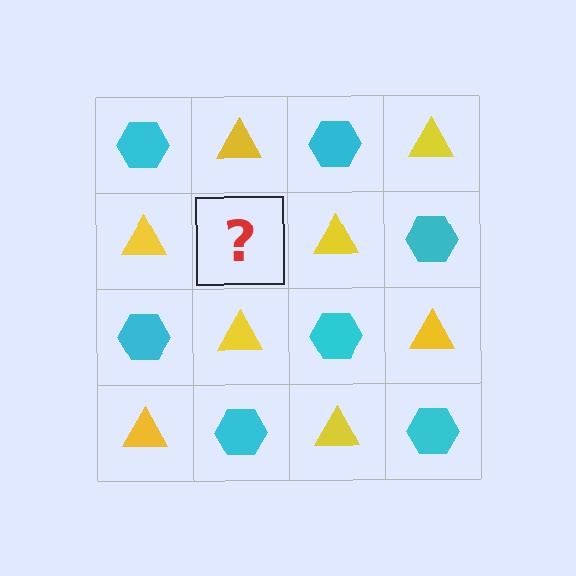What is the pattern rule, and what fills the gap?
The rule is that it alternates cyan hexagon and yellow triangle in a checkerboard pattern. The gap should be filled with a cyan hexagon.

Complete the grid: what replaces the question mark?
The question mark should be replaced with a cyan hexagon.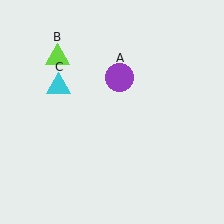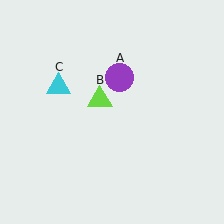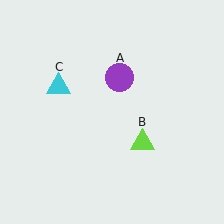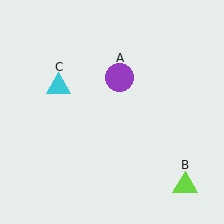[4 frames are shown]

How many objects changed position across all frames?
1 object changed position: lime triangle (object B).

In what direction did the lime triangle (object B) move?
The lime triangle (object B) moved down and to the right.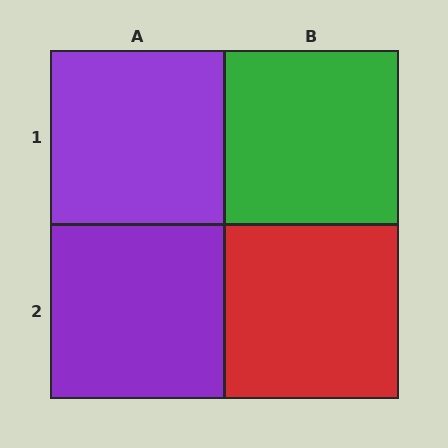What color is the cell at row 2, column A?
Purple.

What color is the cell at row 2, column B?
Red.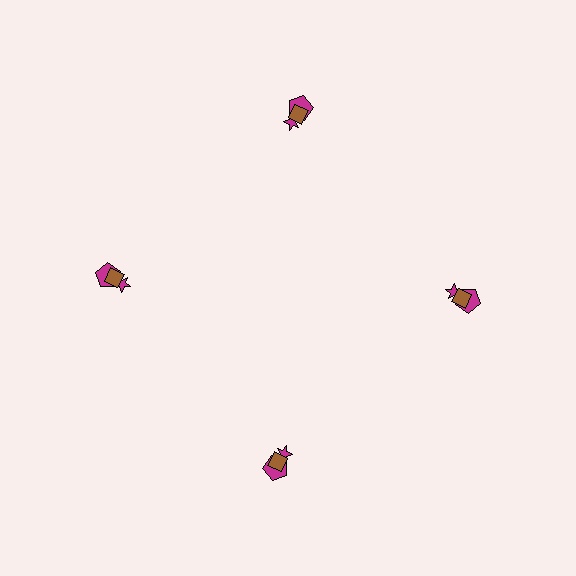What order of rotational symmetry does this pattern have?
This pattern has 4-fold rotational symmetry.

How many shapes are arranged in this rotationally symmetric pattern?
There are 12 shapes, arranged in 4 groups of 3.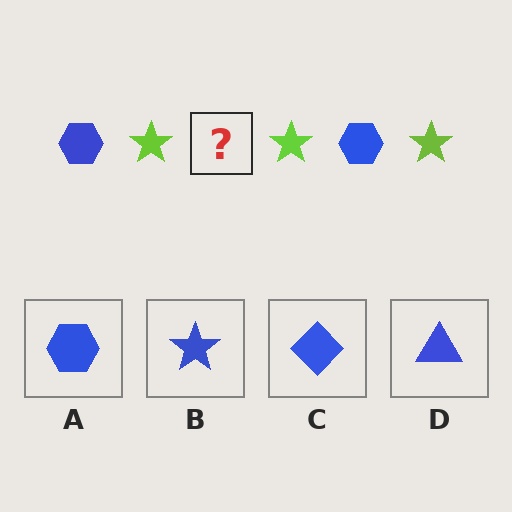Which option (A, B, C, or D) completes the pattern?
A.